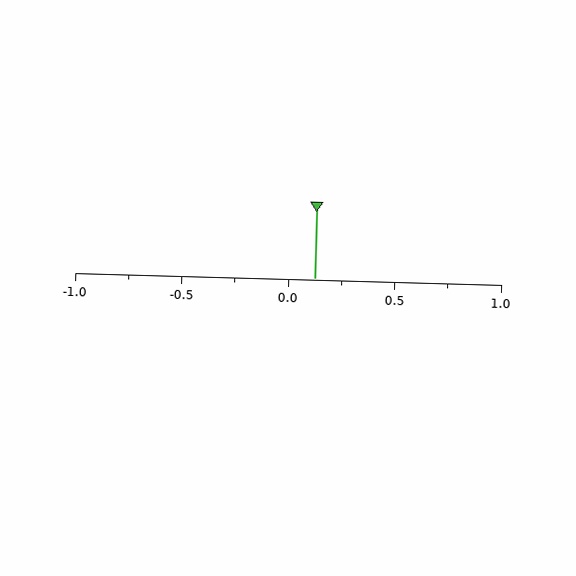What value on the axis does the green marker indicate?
The marker indicates approximately 0.12.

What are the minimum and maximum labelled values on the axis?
The axis runs from -1.0 to 1.0.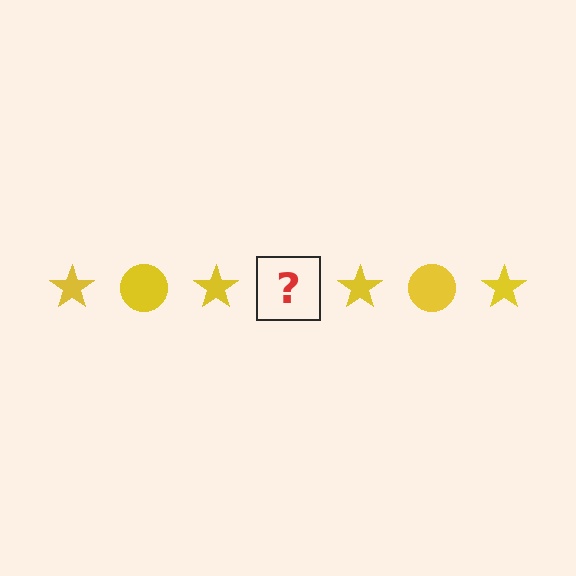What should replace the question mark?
The question mark should be replaced with a yellow circle.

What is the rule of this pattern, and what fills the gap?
The rule is that the pattern cycles through star, circle shapes in yellow. The gap should be filled with a yellow circle.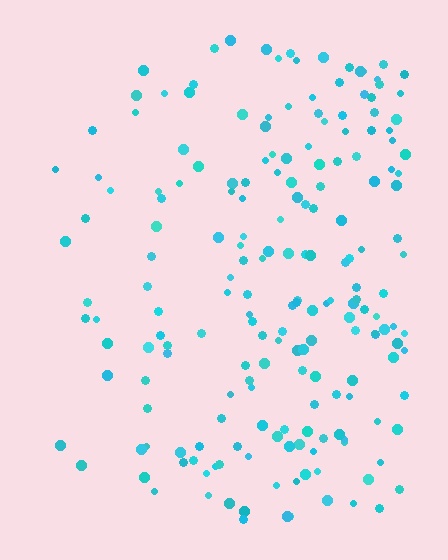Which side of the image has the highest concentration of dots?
The right.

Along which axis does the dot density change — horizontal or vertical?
Horizontal.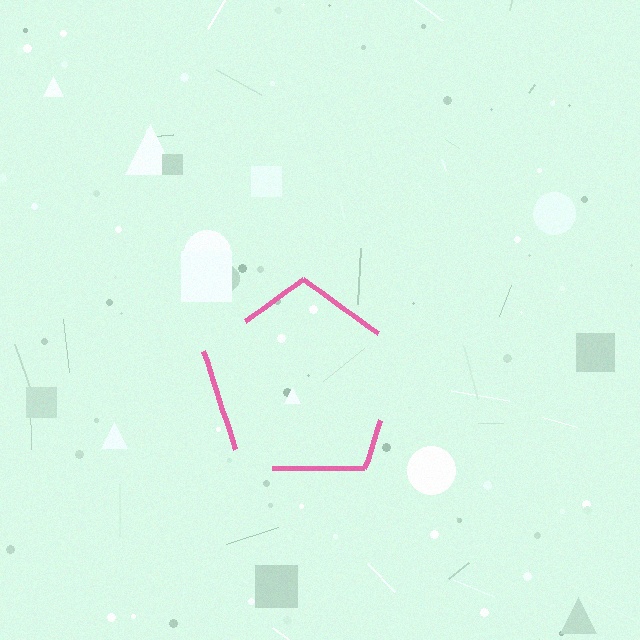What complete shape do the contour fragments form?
The contour fragments form a pentagon.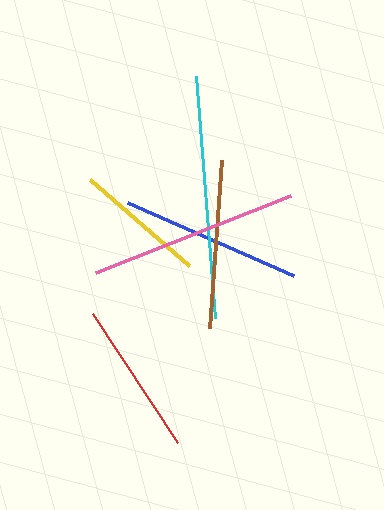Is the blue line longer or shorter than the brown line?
The blue line is longer than the brown line.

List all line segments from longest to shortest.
From longest to shortest: cyan, pink, blue, brown, red, yellow.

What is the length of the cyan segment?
The cyan segment is approximately 243 pixels long.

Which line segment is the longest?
The cyan line is the longest at approximately 243 pixels.